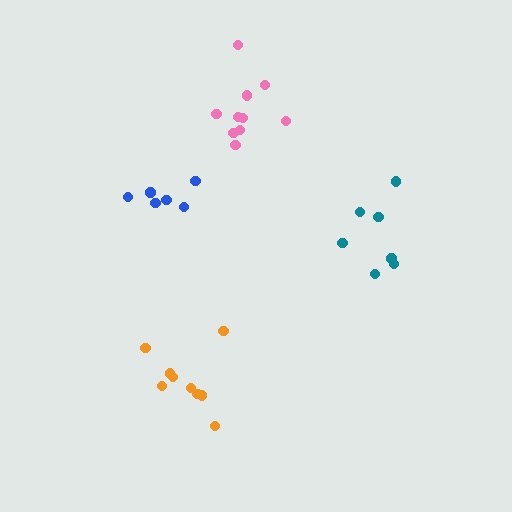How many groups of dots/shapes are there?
There are 4 groups.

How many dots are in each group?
Group 1: 9 dots, Group 2: 10 dots, Group 3: 7 dots, Group 4: 6 dots (32 total).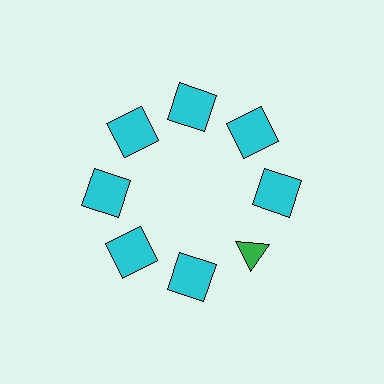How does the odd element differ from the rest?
It differs in both color (green instead of cyan) and shape (triangle instead of square).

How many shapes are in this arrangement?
There are 8 shapes arranged in a ring pattern.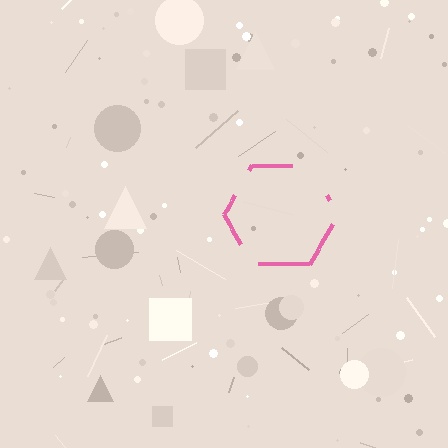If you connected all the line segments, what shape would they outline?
They would outline a hexagon.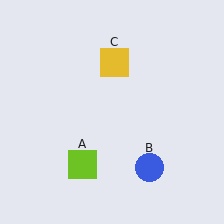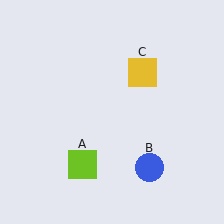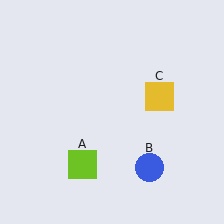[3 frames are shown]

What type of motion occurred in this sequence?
The yellow square (object C) rotated clockwise around the center of the scene.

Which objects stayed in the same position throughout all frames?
Lime square (object A) and blue circle (object B) remained stationary.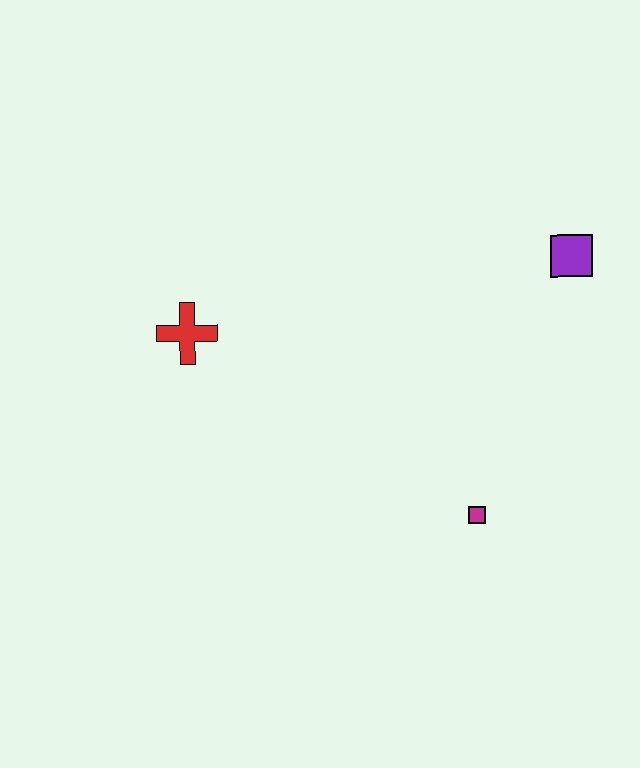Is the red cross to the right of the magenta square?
No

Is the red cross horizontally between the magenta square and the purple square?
No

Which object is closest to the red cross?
The magenta square is closest to the red cross.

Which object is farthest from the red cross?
The purple square is farthest from the red cross.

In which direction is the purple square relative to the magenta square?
The purple square is above the magenta square.